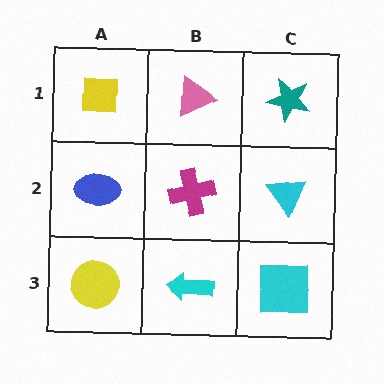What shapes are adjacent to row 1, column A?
A blue ellipse (row 2, column A), a pink triangle (row 1, column B).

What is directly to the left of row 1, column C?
A pink triangle.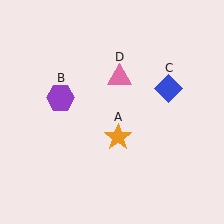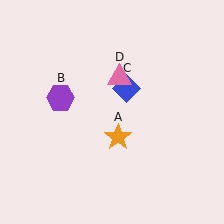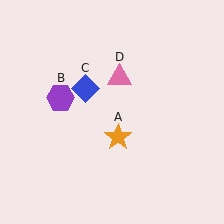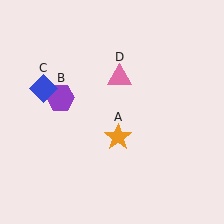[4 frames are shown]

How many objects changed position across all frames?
1 object changed position: blue diamond (object C).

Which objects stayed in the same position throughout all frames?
Orange star (object A) and purple hexagon (object B) and pink triangle (object D) remained stationary.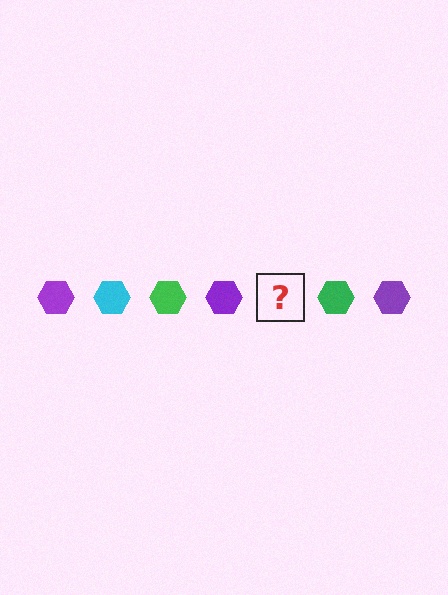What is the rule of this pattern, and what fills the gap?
The rule is that the pattern cycles through purple, cyan, green hexagons. The gap should be filled with a cyan hexagon.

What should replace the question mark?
The question mark should be replaced with a cyan hexagon.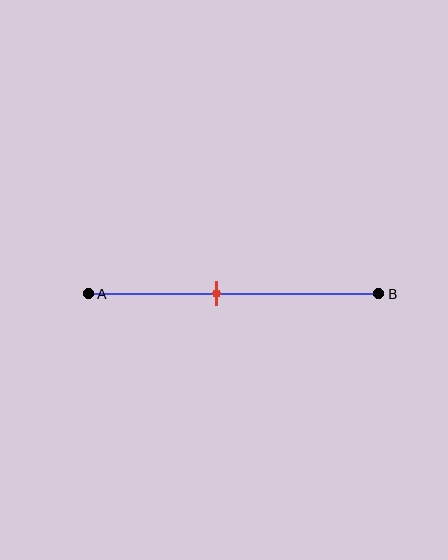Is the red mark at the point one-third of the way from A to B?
No, the mark is at about 45% from A, not at the 33% one-third point.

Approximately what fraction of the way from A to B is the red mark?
The red mark is approximately 45% of the way from A to B.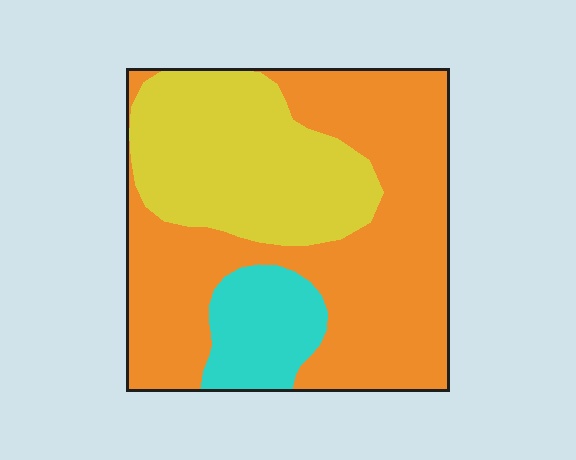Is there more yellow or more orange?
Orange.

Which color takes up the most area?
Orange, at roughly 55%.